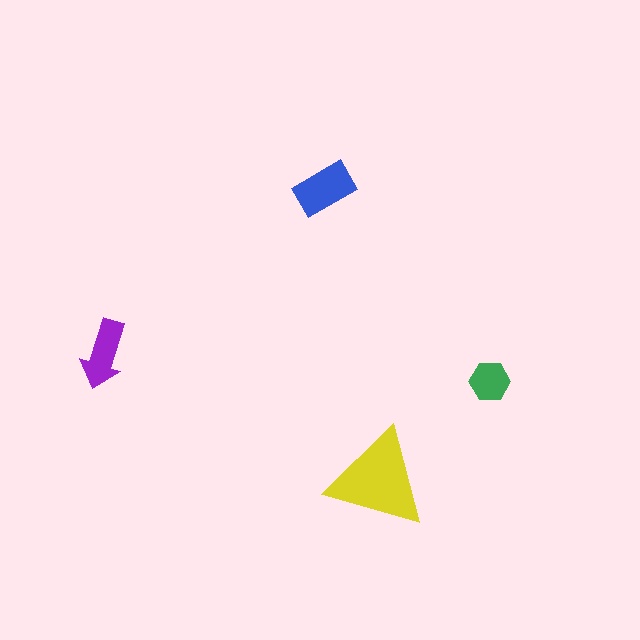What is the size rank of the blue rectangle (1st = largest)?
2nd.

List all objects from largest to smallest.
The yellow triangle, the blue rectangle, the purple arrow, the green hexagon.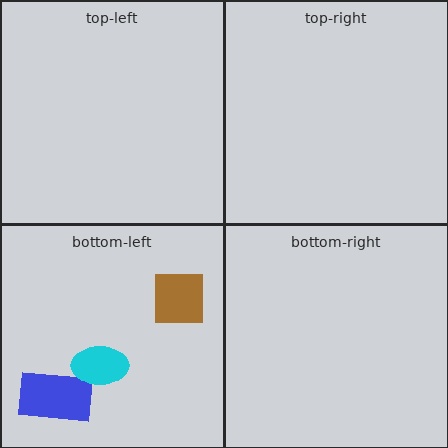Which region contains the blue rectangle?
The bottom-left region.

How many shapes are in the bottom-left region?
3.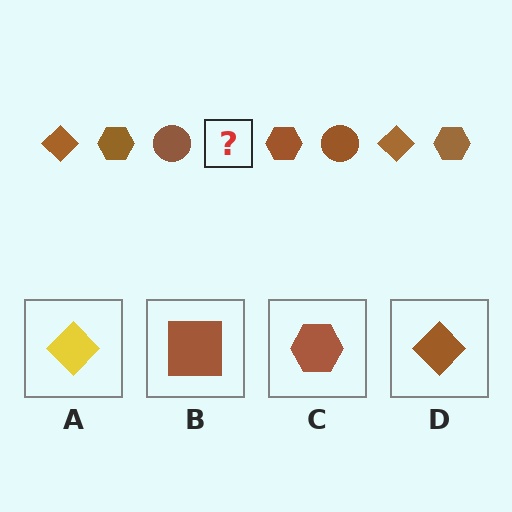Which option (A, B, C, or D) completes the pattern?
D.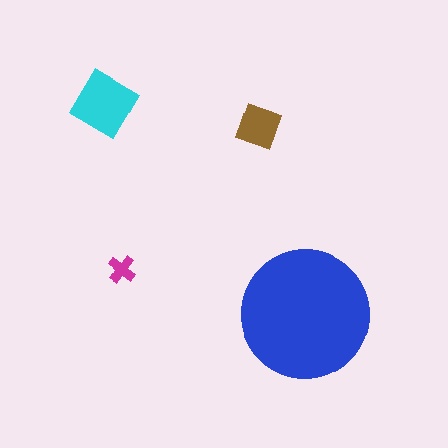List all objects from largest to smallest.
The blue circle, the cyan diamond, the brown square, the magenta cross.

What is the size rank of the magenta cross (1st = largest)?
4th.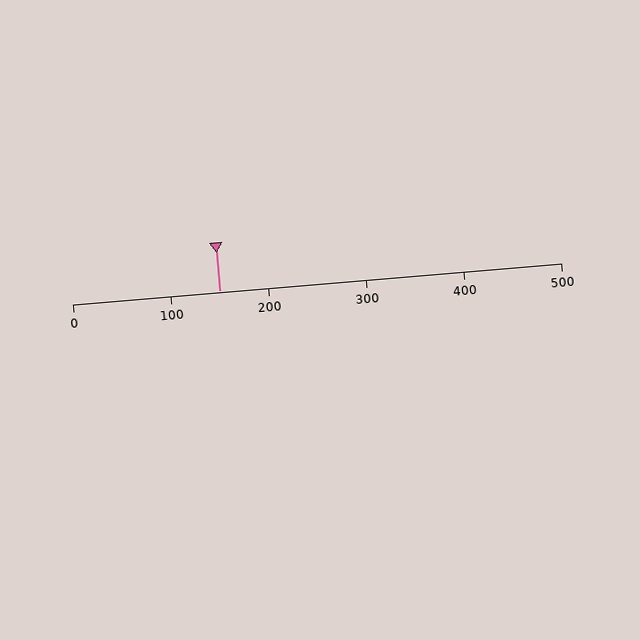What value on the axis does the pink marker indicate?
The marker indicates approximately 150.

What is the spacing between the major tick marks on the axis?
The major ticks are spaced 100 apart.